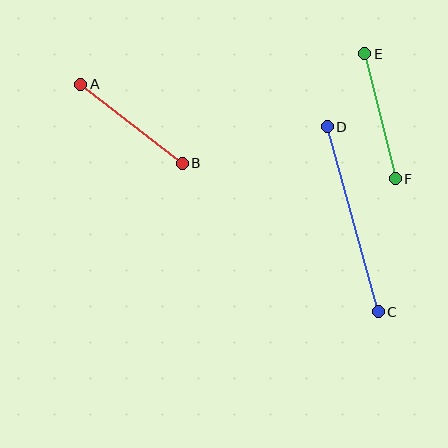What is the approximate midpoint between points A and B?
The midpoint is at approximately (132, 124) pixels.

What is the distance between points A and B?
The distance is approximately 129 pixels.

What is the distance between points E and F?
The distance is approximately 129 pixels.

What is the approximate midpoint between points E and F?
The midpoint is at approximately (380, 116) pixels.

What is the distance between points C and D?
The distance is approximately 192 pixels.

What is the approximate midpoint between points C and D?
The midpoint is at approximately (353, 219) pixels.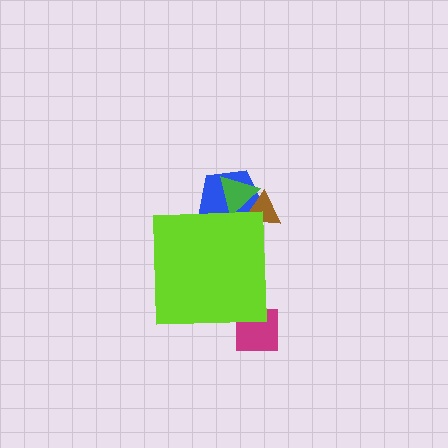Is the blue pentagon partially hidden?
Yes, the blue pentagon is partially hidden behind the lime square.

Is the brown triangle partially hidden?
Yes, the brown triangle is partially hidden behind the lime square.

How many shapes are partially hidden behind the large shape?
4 shapes are partially hidden.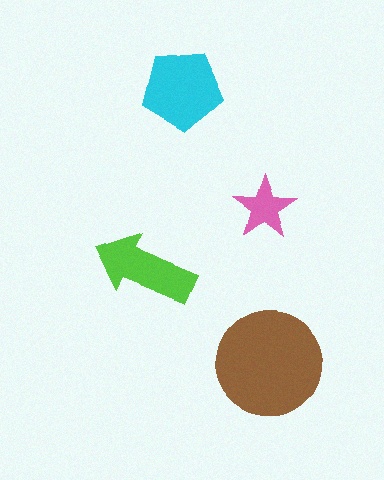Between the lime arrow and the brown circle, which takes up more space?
The brown circle.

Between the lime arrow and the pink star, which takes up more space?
The lime arrow.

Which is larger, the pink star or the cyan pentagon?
The cyan pentagon.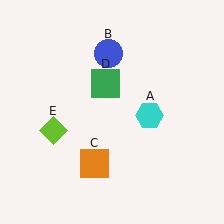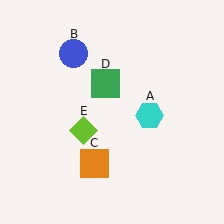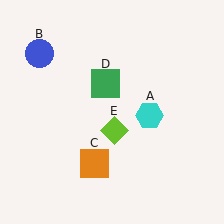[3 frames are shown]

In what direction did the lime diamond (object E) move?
The lime diamond (object E) moved right.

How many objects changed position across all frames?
2 objects changed position: blue circle (object B), lime diamond (object E).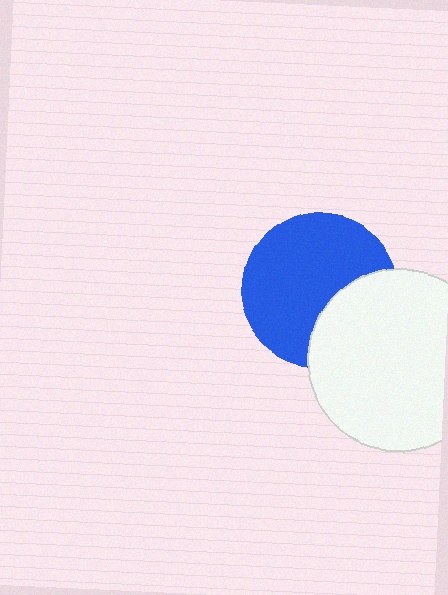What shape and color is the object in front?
The object in front is a white circle.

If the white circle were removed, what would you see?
You would see the complete blue circle.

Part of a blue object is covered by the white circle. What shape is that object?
It is a circle.